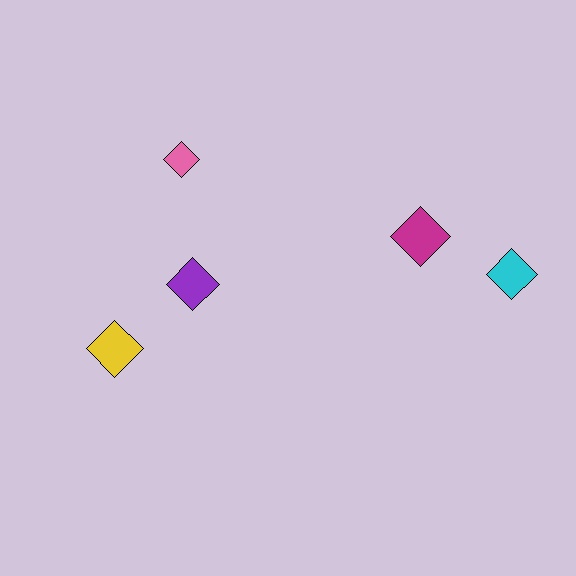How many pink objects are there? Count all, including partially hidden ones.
There is 1 pink object.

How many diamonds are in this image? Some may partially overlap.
There are 5 diamonds.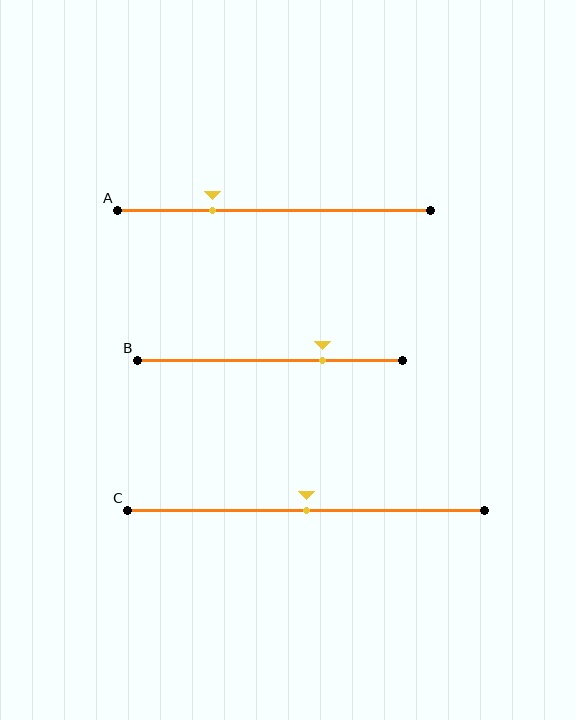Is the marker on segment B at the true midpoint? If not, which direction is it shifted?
No, the marker on segment B is shifted to the right by about 20% of the segment length.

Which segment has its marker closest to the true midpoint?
Segment C has its marker closest to the true midpoint.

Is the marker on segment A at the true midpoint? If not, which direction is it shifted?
No, the marker on segment A is shifted to the left by about 20% of the segment length.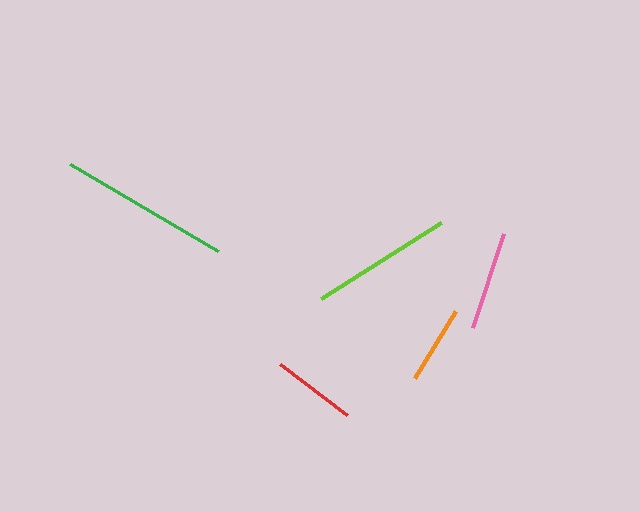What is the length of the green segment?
The green segment is approximately 172 pixels long.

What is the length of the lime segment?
The lime segment is approximately 142 pixels long.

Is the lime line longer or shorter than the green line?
The green line is longer than the lime line.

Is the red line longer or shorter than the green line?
The green line is longer than the red line.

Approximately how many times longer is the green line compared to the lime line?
The green line is approximately 1.2 times the length of the lime line.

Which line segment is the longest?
The green line is the longest at approximately 172 pixels.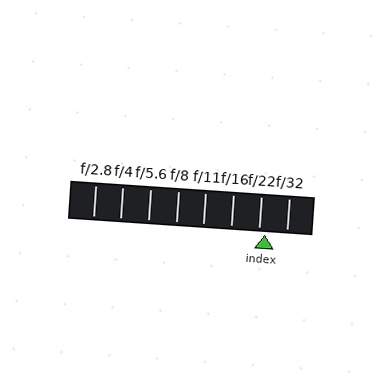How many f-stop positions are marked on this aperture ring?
There are 8 f-stop positions marked.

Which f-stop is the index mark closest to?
The index mark is closest to f/22.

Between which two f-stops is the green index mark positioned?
The index mark is between f/22 and f/32.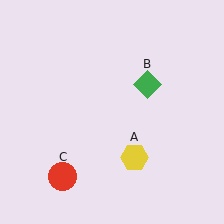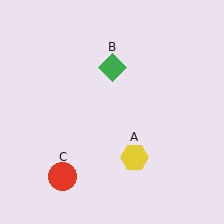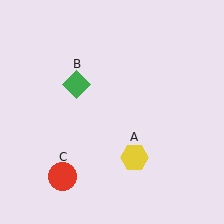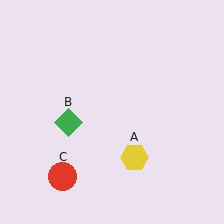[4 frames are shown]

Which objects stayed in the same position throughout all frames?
Yellow hexagon (object A) and red circle (object C) remained stationary.